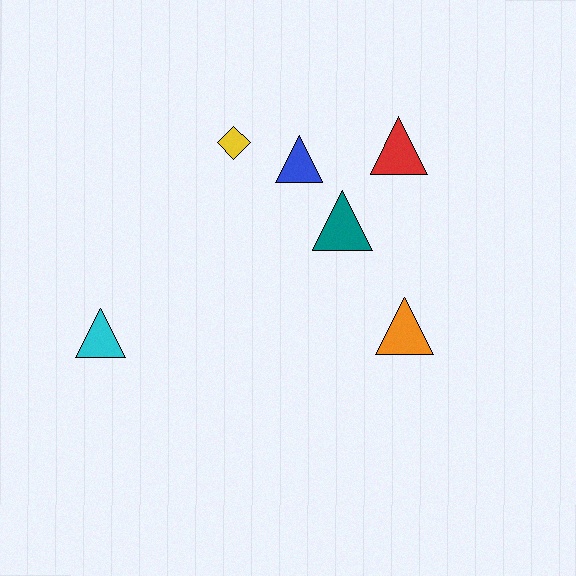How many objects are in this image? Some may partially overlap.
There are 6 objects.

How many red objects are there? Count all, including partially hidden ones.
There is 1 red object.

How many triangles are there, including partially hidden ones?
There are 5 triangles.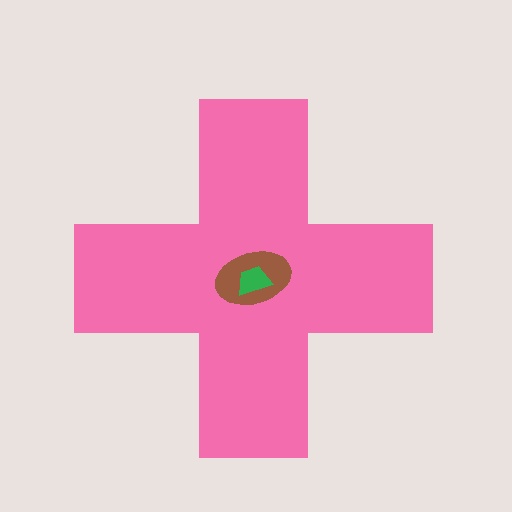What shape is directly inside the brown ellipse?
The green trapezoid.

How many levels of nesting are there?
3.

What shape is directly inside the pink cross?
The brown ellipse.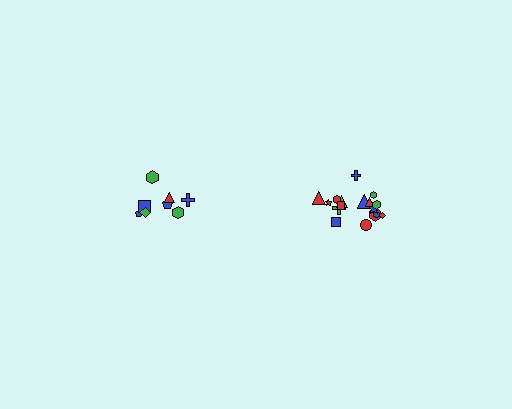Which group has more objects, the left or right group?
The right group.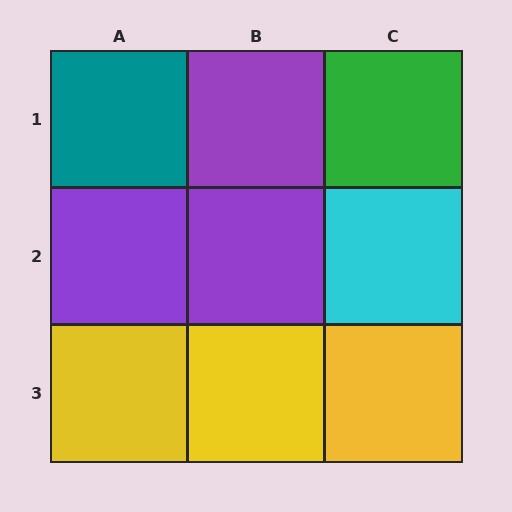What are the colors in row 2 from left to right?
Purple, purple, cyan.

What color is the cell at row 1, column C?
Green.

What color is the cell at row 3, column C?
Yellow.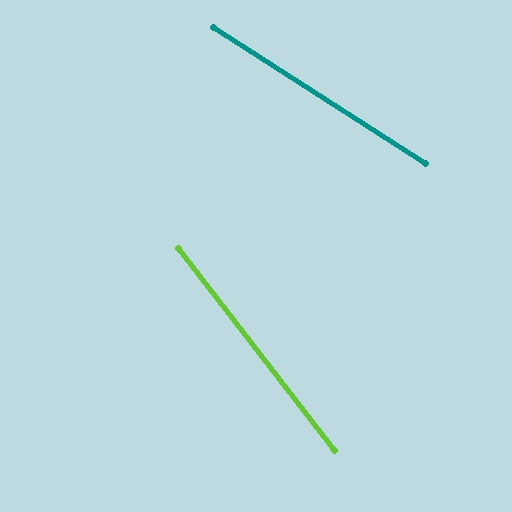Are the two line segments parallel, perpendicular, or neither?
Neither parallel nor perpendicular — they differ by about 20°.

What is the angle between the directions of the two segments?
Approximately 20 degrees.